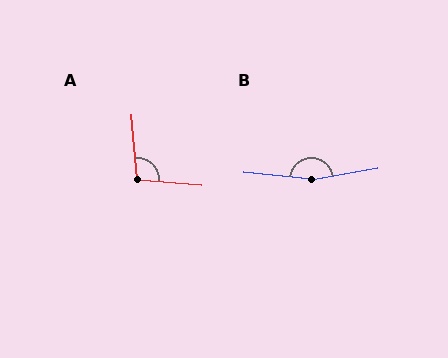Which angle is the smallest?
A, at approximately 100 degrees.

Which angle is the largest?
B, at approximately 164 degrees.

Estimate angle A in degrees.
Approximately 100 degrees.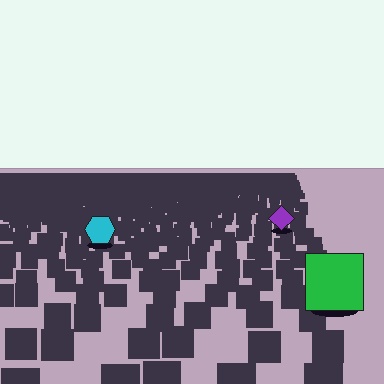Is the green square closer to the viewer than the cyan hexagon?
Yes. The green square is closer — you can tell from the texture gradient: the ground texture is coarser near it.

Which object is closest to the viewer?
The green square is closest. The texture marks near it are larger and more spread out.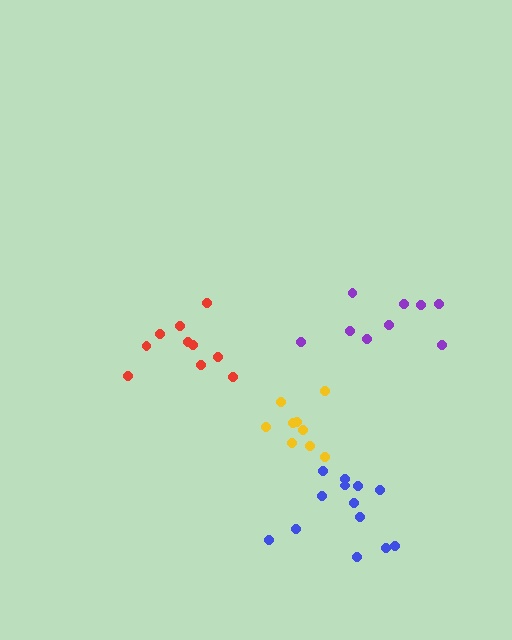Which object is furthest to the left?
The red cluster is leftmost.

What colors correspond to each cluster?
The clusters are colored: purple, yellow, red, blue.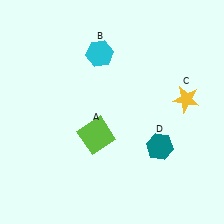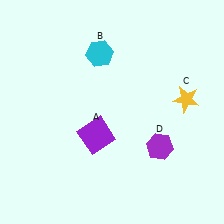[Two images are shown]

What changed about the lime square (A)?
In Image 1, A is lime. In Image 2, it changed to purple.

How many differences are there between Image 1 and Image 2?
There are 2 differences between the two images.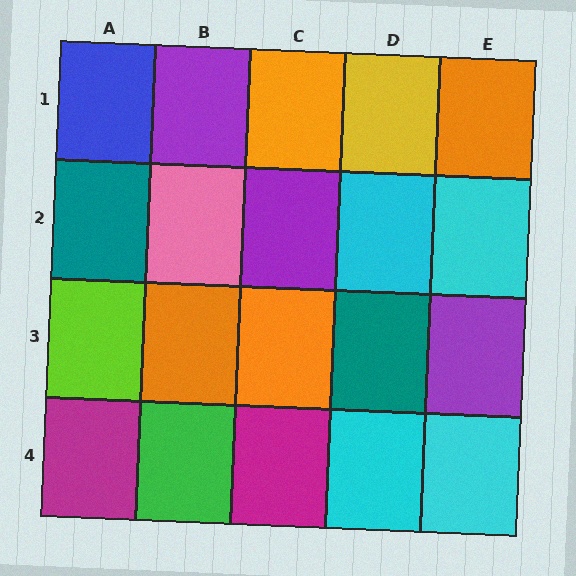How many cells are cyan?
4 cells are cyan.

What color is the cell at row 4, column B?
Green.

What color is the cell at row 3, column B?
Orange.